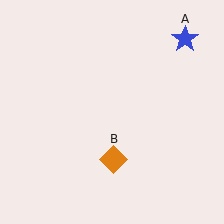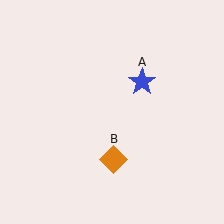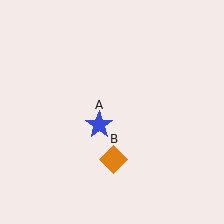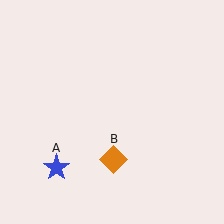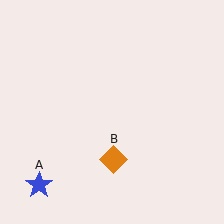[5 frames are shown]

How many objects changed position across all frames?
1 object changed position: blue star (object A).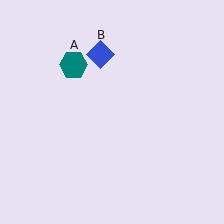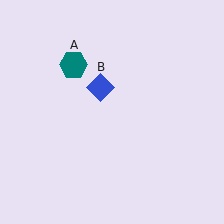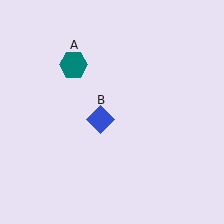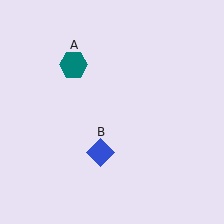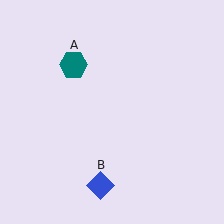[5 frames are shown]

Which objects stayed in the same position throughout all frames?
Teal hexagon (object A) remained stationary.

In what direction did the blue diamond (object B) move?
The blue diamond (object B) moved down.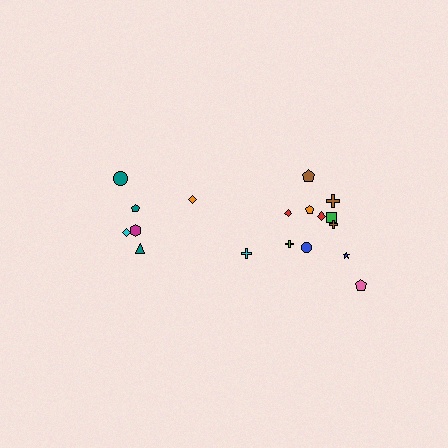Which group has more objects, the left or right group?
The right group.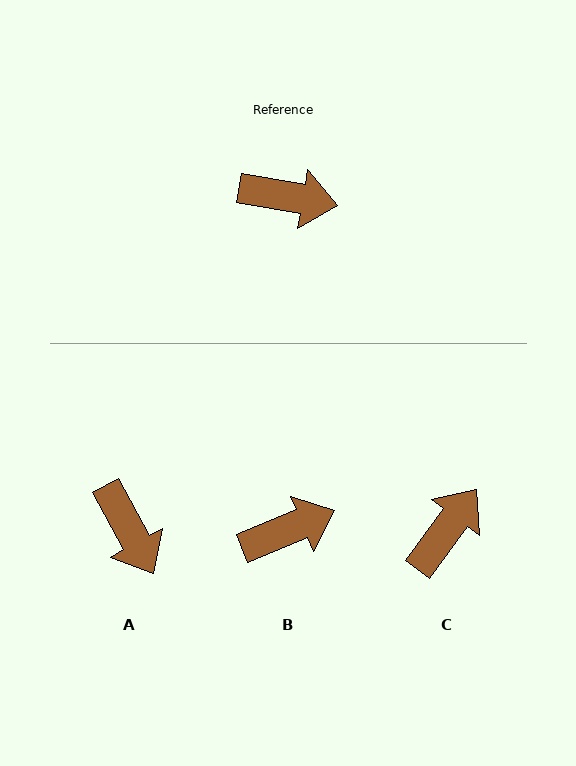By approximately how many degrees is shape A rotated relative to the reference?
Approximately 51 degrees clockwise.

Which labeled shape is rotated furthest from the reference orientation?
C, about 64 degrees away.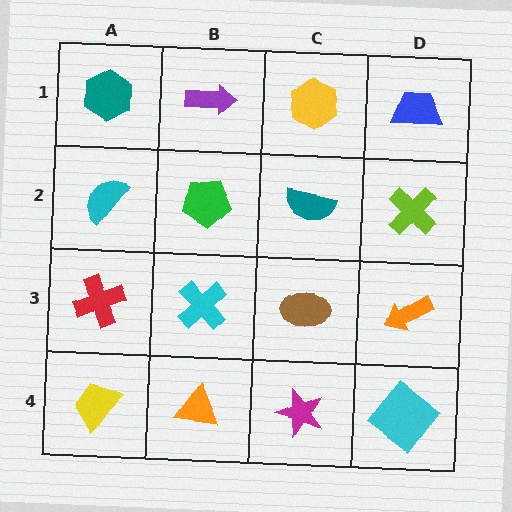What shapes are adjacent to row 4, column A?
A red cross (row 3, column A), an orange triangle (row 4, column B).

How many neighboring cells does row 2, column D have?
3.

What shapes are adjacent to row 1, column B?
A green pentagon (row 2, column B), a teal hexagon (row 1, column A), a yellow hexagon (row 1, column C).